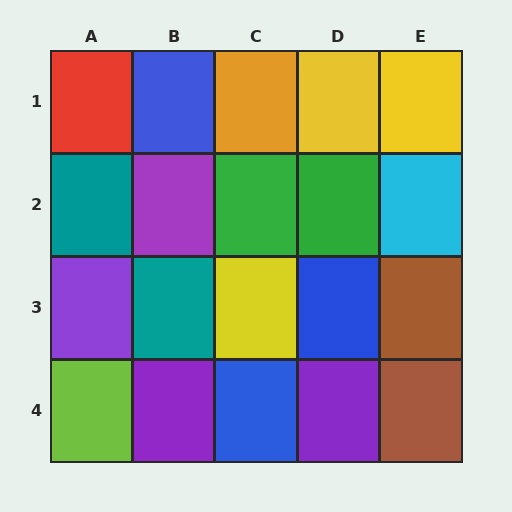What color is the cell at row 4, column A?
Lime.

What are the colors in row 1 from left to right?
Red, blue, orange, yellow, yellow.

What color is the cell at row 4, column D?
Purple.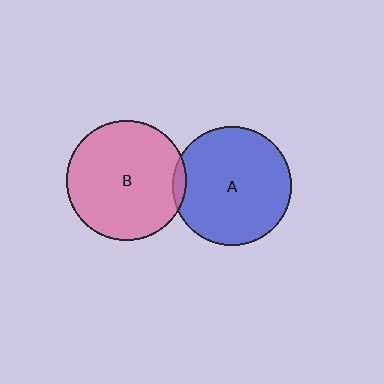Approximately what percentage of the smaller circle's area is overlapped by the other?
Approximately 5%.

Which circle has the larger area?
Circle B (pink).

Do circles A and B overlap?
Yes.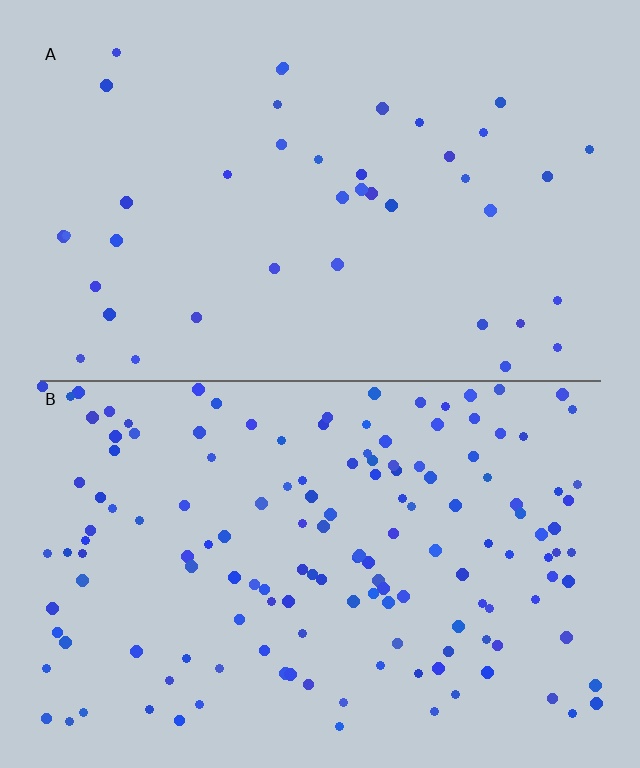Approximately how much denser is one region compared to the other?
Approximately 3.6× — region B over region A.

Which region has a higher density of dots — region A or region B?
B (the bottom).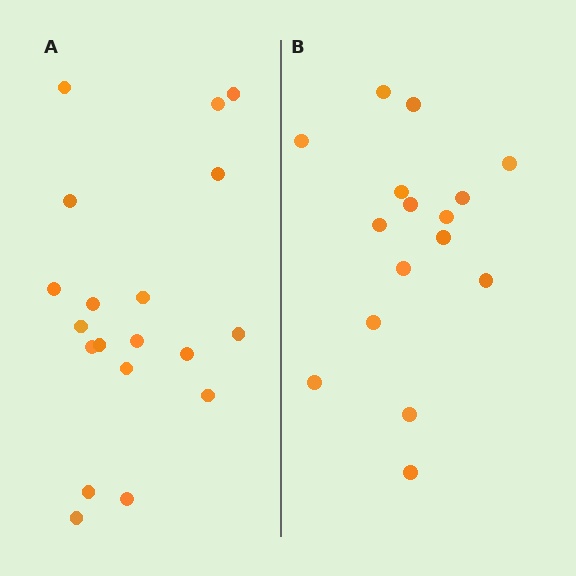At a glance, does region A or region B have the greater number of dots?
Region A (the left region) has more dots.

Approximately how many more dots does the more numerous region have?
Region A has just a few more — roughly 2 or 3 more dots than region B.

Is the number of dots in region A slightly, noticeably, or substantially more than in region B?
Region A has only slightly more — the two regions are fairly close. The ratio is roughly 1.2 to 1.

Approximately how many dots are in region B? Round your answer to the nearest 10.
About 20 dots. (The exact count is 16, which rounds to 20.)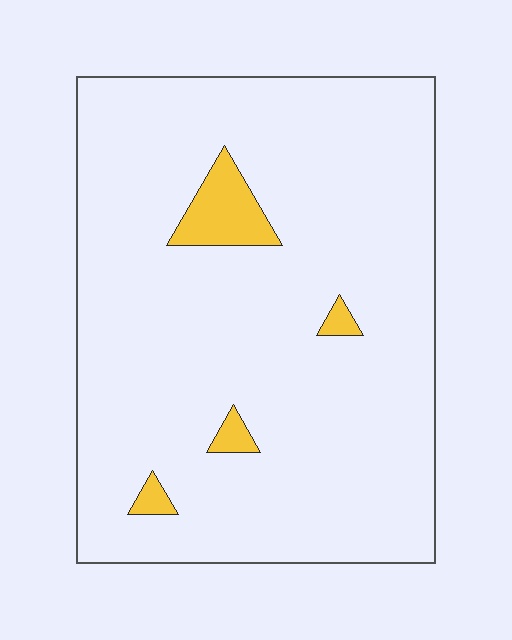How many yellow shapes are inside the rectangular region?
4.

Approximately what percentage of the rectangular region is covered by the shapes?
Approximately 5%.